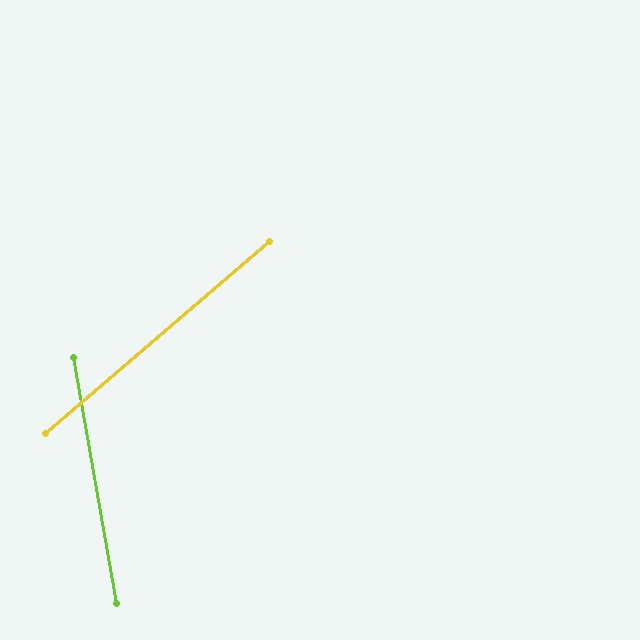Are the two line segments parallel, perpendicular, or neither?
Neither parallel nor perpendicular — they differ by about 59°.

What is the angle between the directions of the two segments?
Approximately 59 degrees.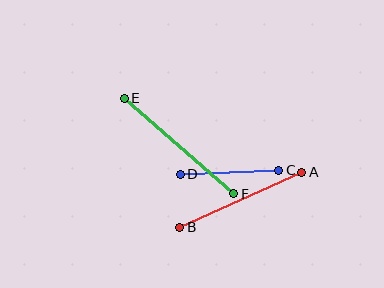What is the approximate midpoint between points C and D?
The midpoint is at approximately (229, 172) pixels.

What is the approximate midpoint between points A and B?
The midpoint is at approximately (241, 200) pixels.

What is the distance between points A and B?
The distance is approximately 134 pixels.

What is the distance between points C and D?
The distance is approximately 99 pixels.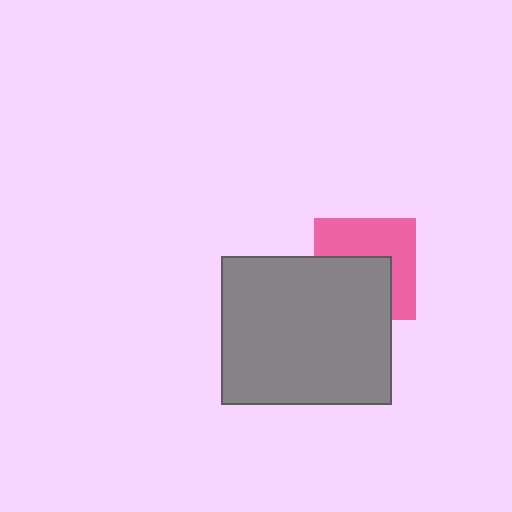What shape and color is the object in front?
The object in front is a gray rectangle.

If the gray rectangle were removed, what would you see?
You would see the complete pink square.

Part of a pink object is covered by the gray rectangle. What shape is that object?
It is a square.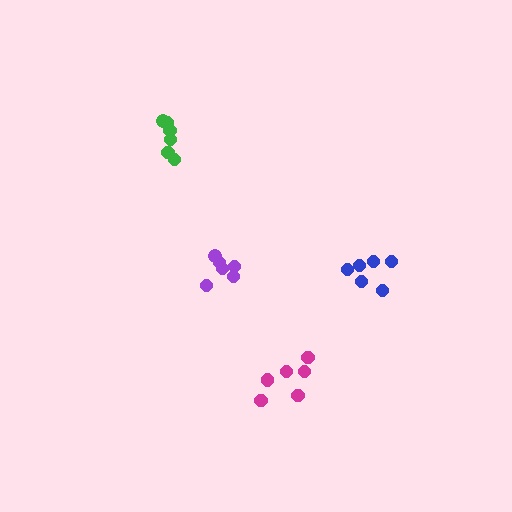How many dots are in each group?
Group 1: 6 dots, Group 2: 6 dots, Group 3: 6 dots, Group 4: 6 dots (24 total).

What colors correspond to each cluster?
The clusters are colored: magenta, green, blue, purple.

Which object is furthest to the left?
The green cluster is leftmost.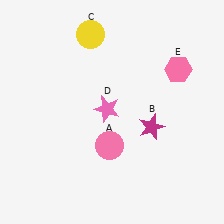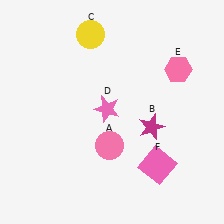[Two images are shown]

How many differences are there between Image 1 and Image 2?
There is 1 difference between the two images.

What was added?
A pink square (F) was added in Image 2.